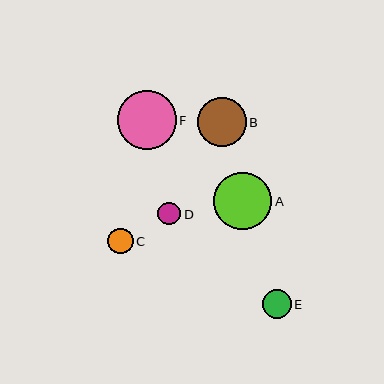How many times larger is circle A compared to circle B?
Circle A is approximately 1.2 times the size of circle B.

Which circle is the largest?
Circle F is the largest with a size of approximately 59 pixels.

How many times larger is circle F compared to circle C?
Circle F is approximately 2.3 times the size of circle C.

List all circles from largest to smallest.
From largest to smallest: F, A, B, E, C, D.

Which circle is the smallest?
Circle D is the smallest with a size of approximately 23 pixels.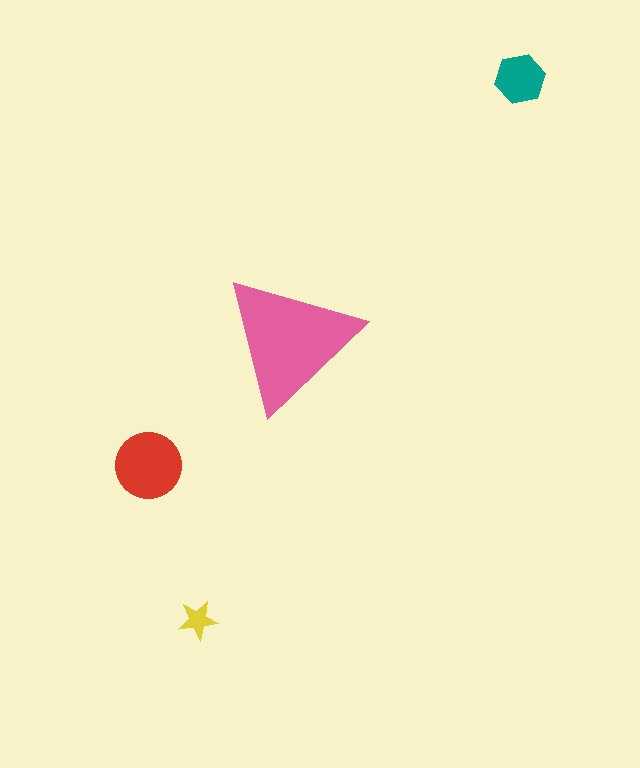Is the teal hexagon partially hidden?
No, the teal hexagon is fully visible.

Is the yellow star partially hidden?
No, the yellow star is fully visible.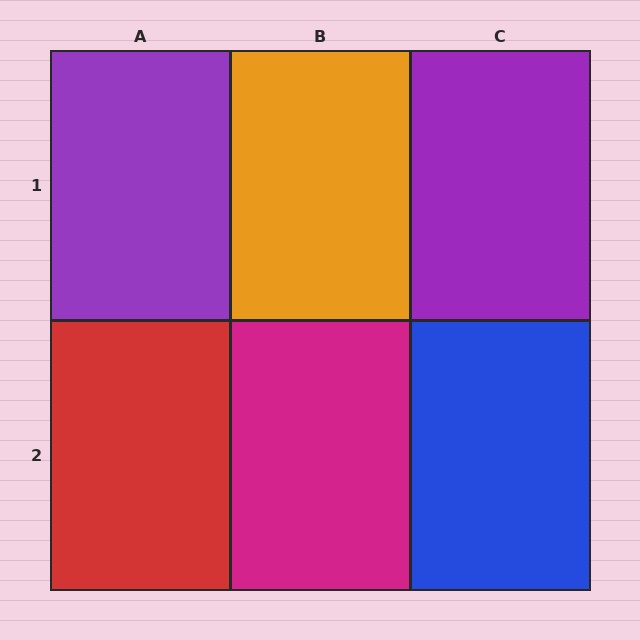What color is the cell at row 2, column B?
Magenta.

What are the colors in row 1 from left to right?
Purple, orange, purple.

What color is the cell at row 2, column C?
Blue.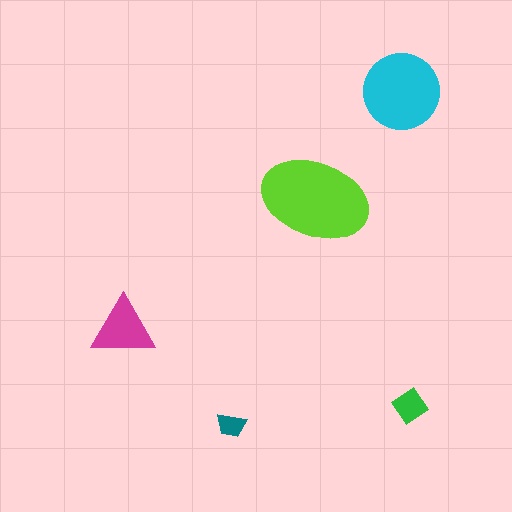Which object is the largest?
The lime ellipse.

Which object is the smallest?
The teal trapezoid.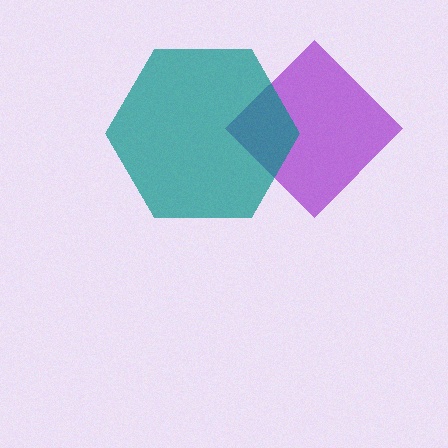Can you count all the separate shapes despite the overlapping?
Yes, there are 2 separate shapes.